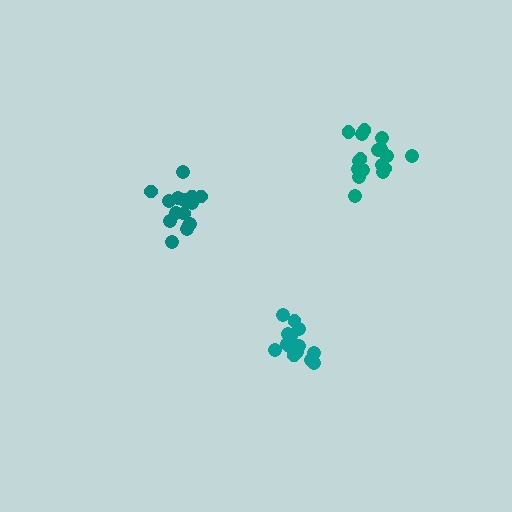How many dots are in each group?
Group 1: 15 dots, Group 2: 14 dots, Group 3: 17 dots (46 total).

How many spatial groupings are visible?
There are 3 spatial groupings.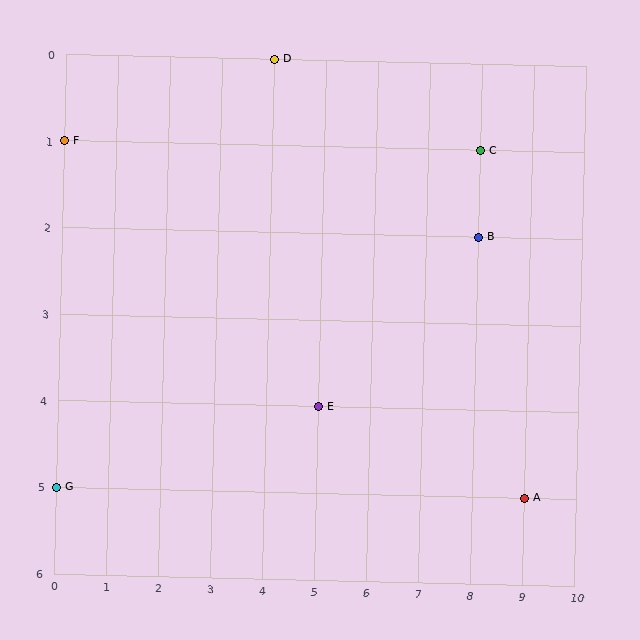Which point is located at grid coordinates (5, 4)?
Point E is at (5, 4).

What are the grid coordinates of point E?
Point E is at grid coordinates (5, 4).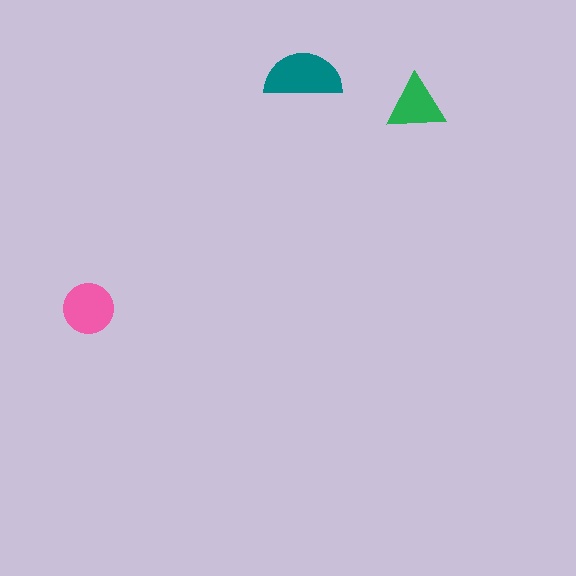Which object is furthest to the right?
The green triangle is rightmost.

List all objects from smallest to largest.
The green triangle, the pink circle, the teal semicircle.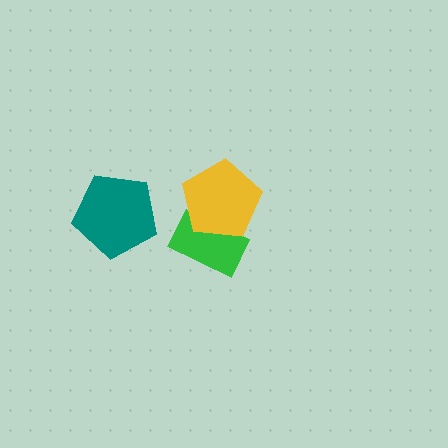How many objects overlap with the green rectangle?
1 object overlaps with the green rectangle.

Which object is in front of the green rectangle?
The yellow pentagon is in front of the green rectangle.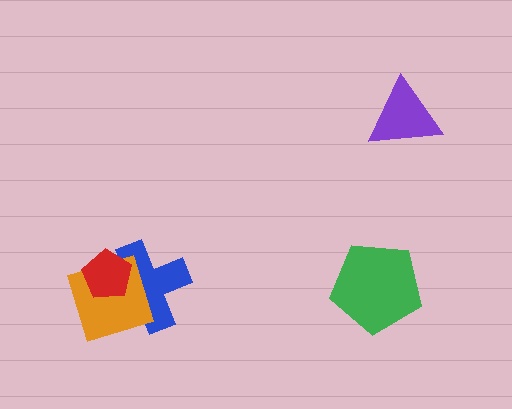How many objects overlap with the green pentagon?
0 objects overlap with the green pentagon.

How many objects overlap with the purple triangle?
0 objects overlap with the purple triangle.